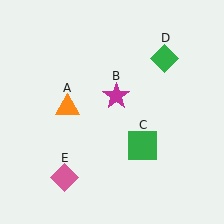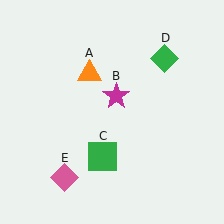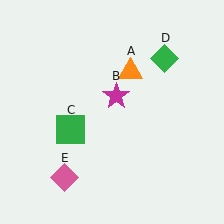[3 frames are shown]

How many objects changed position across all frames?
2 objects changed position: orange triangle (object A), green square (object C).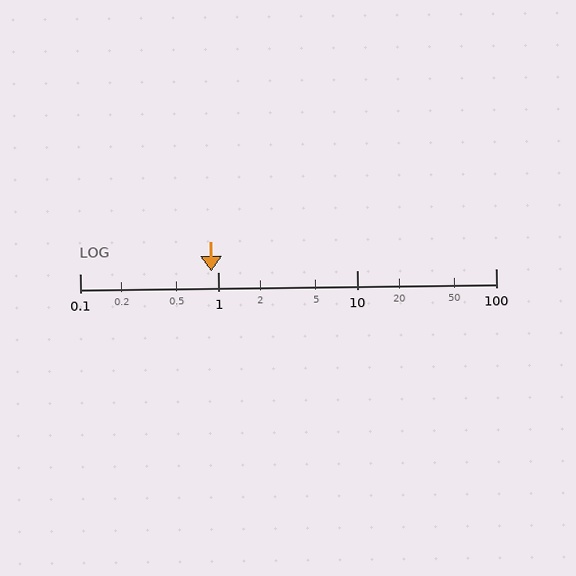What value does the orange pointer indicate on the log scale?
The pointer indicates approximately 0.89.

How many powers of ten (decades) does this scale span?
The scale spans 3 decades, from 0.1 to 100.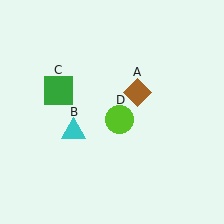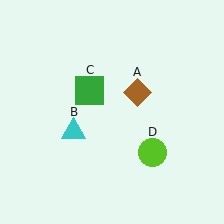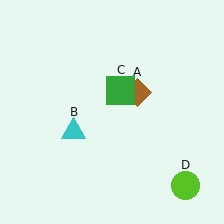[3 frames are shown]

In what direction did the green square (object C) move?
The green square (object C) moved right.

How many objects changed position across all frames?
2 objects changed position: green square (object C), lime circle (object D).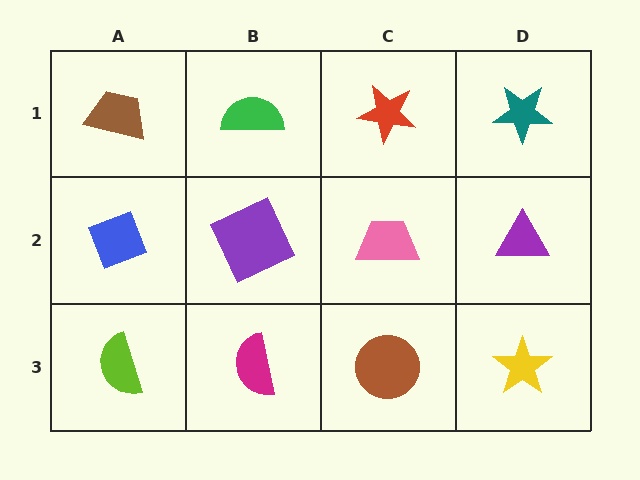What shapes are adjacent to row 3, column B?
A purple square (row 2, column B), a lime semicircle (row 3, column A), a brown circle (row 3, column C).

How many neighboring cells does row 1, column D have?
2.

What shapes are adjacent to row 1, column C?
A pink trapezoid (row 2, column C), a green semicircle (row 1, column B), a teal star (row 1, column D).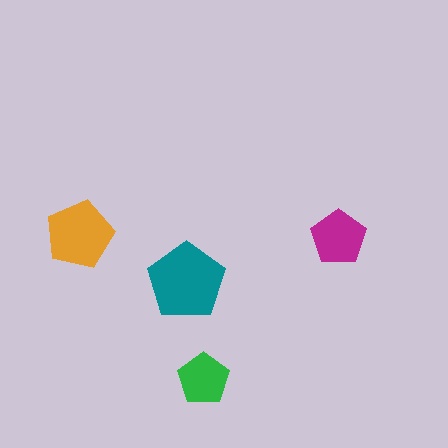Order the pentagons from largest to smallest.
the teal one, the orange one, the magenta one, the green one.